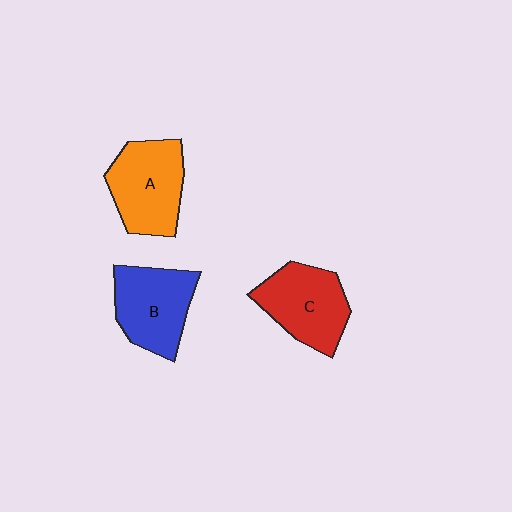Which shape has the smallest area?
Shape B (blue).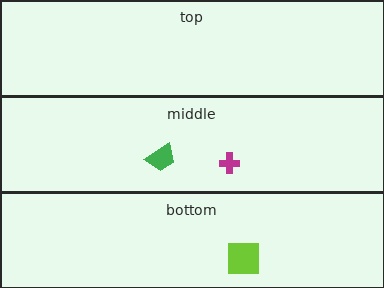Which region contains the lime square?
The bottom region.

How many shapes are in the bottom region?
1.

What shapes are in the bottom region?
The lime square.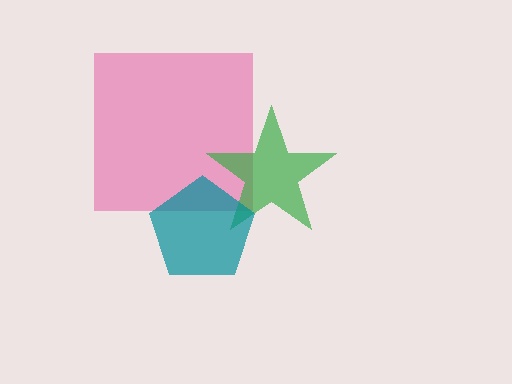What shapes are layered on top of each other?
The layered shapes are: a pink square, a green star, a teal pentagon.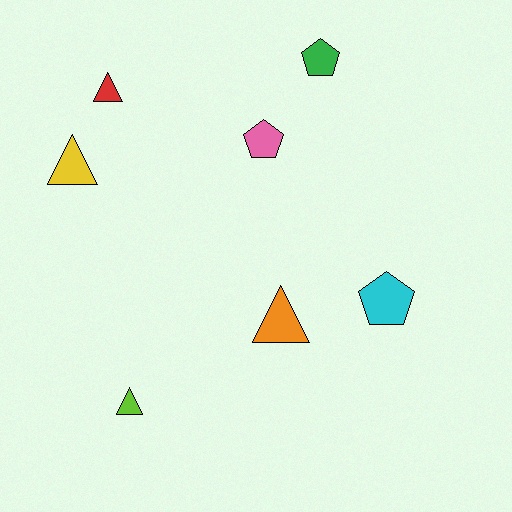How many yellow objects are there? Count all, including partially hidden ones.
There is 1 yellow object.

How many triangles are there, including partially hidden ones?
There are 4 triangles.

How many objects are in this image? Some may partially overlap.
There are 7 objects.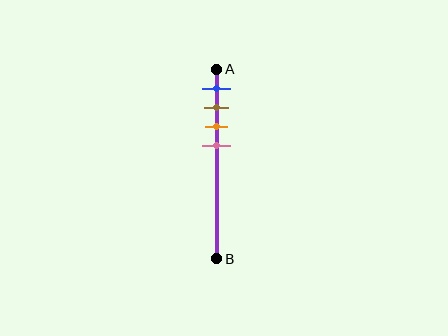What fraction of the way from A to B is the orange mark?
The orange mark is approximately 30% (0.3) of the way from A to B.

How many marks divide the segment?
There are 4 marks dividing the segment.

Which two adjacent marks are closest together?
The brown and orange marks are the closest adjacent pair.